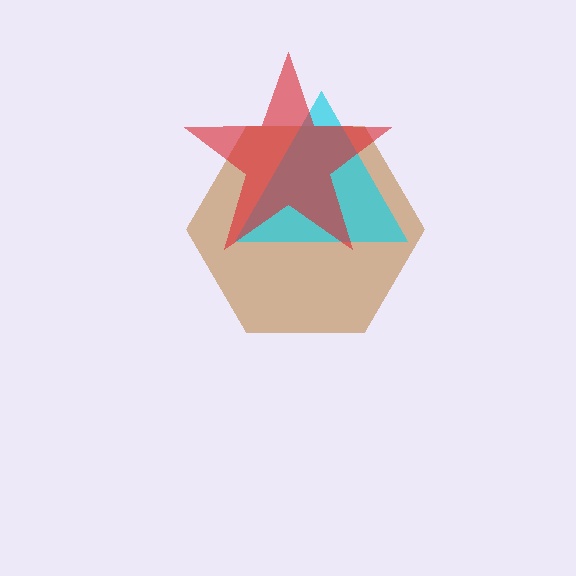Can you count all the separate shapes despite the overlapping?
Yes, there are 3 separate shapes.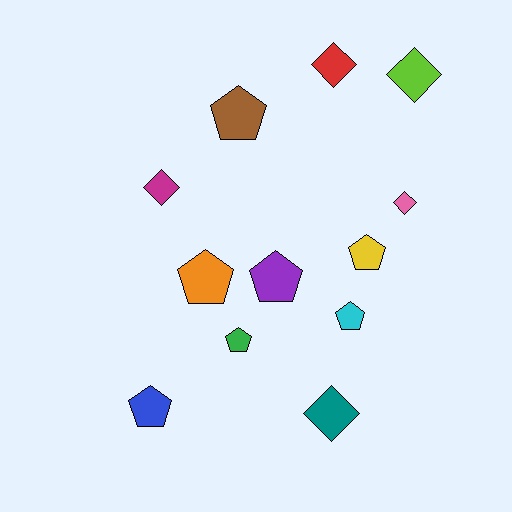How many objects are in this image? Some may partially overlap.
There are 12 objects.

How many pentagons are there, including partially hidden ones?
There are 7 pentagons.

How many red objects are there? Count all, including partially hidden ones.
There is 1 red object.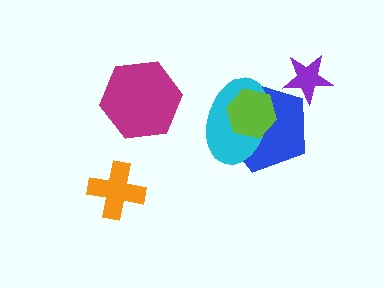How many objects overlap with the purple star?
1 object overlaps with the purple star.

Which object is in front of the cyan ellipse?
The lime hexagon is in front of the cyan ellipse.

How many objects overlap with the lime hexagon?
2 objects overlap with the lime hexagon.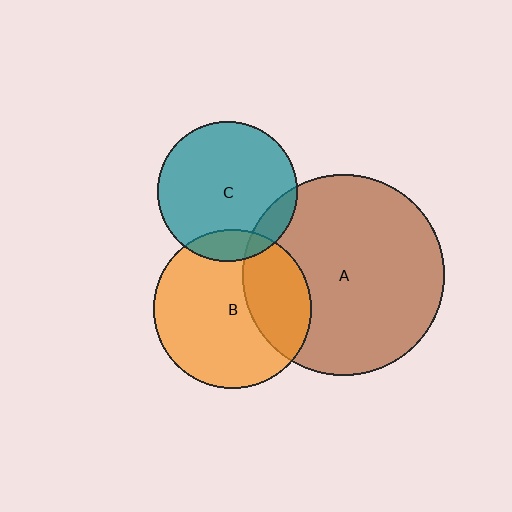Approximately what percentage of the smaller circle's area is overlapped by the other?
Approximately 10%.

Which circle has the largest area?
Circle A (brown).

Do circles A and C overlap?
Yes.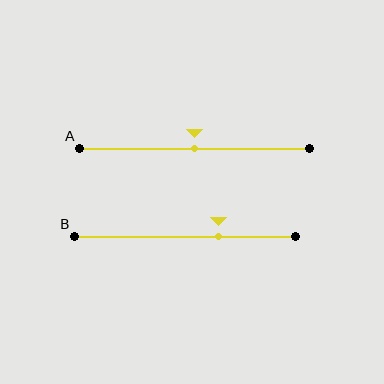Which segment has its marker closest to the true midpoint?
Segment A has its marker closest to the true midpoint.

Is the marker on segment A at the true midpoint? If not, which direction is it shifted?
Yes, the marker on segment A is at the true midpoint.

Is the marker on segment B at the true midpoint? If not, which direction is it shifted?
No, the marker on segment B is shifted to the right by about 15% of the segment length.